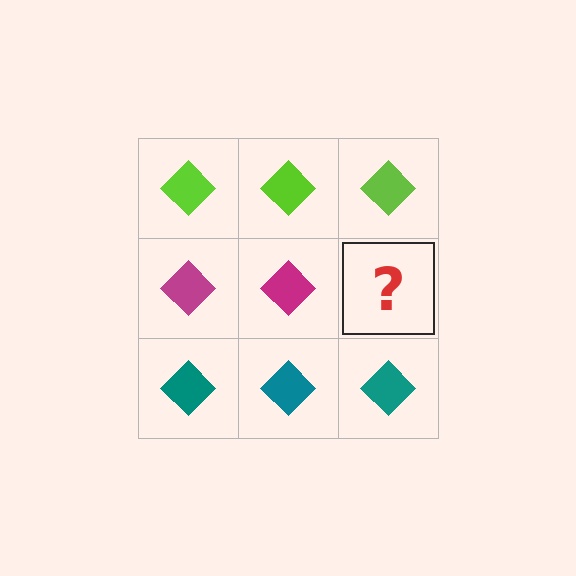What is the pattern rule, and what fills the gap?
The rule is that each row has a consistent color. The gap should be filled with a magenta diamond.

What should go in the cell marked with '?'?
The missing cell should contain a magenta diamond.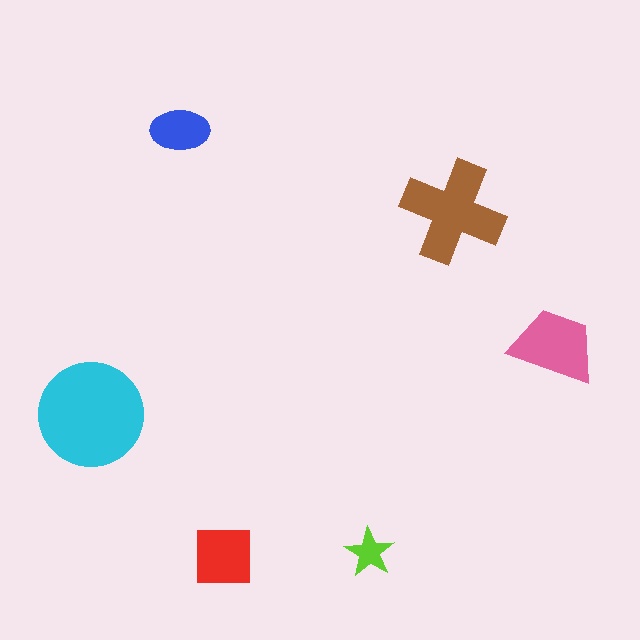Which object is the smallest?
The lime star.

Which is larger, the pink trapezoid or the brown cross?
The brown cross.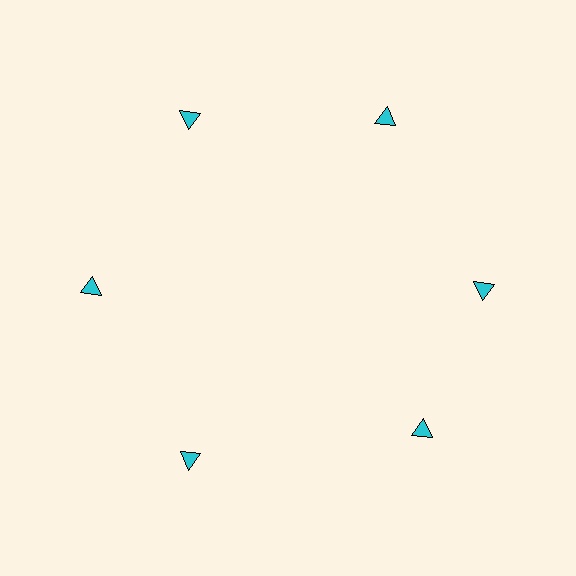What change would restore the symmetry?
The symmetry would be restored by rotating it back into even spacing with its neighbors so that all 6 triangles sit at equal angles and equal distance from the center.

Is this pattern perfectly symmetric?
No. The 6 cyan triangles are arranged in a ring, but one element near the 5 o'clock position is rotated out of alignment along the ring, breaking the 6-fold rotational symmetry.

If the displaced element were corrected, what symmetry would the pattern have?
It would have 6-fold rotational symmetry — the pattern would map onto itself every 60 degrees.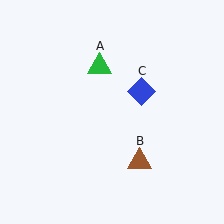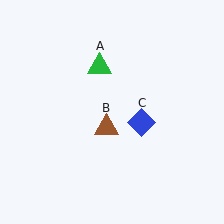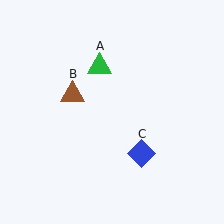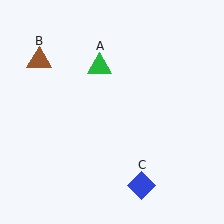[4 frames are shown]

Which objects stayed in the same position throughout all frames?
Green triangle (object A) remained stationary.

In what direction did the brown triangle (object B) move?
The brown triangle (object B) moved up and to the left.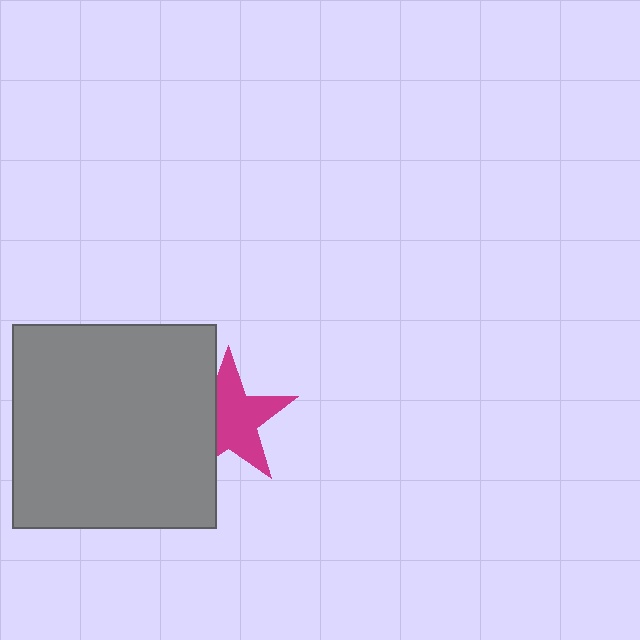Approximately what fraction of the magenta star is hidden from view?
Roughly 35% of the magenta star is hidden behind the gray square.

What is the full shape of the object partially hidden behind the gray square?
The partially hidden object is a magenta star.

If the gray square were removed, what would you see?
You would see the complete magenta star.